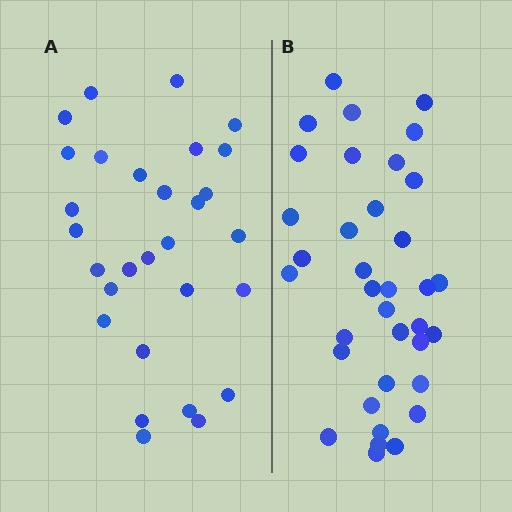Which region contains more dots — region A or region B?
Region B (the right region) has more dots.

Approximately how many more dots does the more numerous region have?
Region B has roughly 8 or so more dots than region A.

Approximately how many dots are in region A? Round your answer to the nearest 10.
About 30 dots. (The exact count is 29, which rounds to 30.)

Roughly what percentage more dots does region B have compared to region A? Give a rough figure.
About 25% more.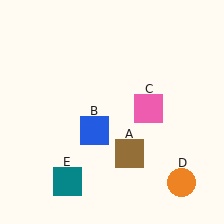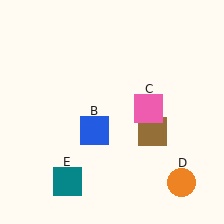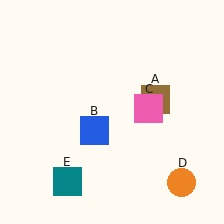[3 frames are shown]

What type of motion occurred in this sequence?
The brown square (object A) rotated counterclockwise around the center of the scene.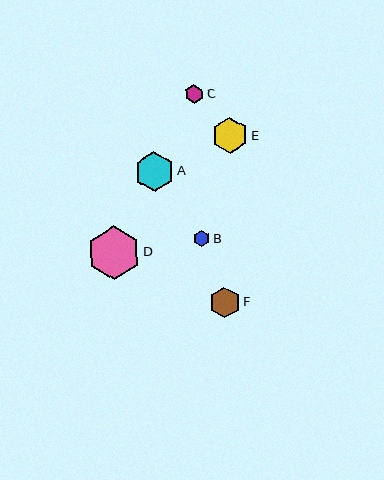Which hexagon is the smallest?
Hexagon B is the smallest with a size of approximately 16 pixels.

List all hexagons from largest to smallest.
From largest to smallest: D, A, E, F, C, B.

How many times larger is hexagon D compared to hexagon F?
Hexagon D is approximately 1.7 times the size of hexagon F.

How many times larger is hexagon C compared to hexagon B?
Hexagon C is approximately 1.2 times the size of hexagon B.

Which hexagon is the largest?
Hexagon D is the largest with a size of approximately 53 pixels.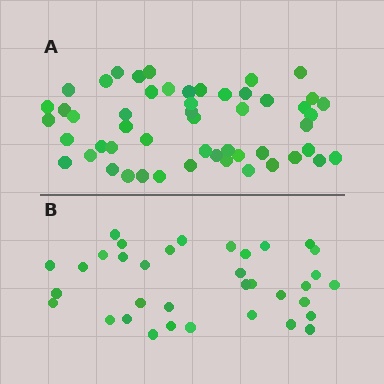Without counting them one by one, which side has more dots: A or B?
Region A (the top region) has more dots.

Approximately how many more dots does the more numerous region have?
Region A has approximately 15 more dots than region B.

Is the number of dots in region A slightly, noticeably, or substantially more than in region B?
Region A has substantially more. The ratio is roughly 1.5 to 1.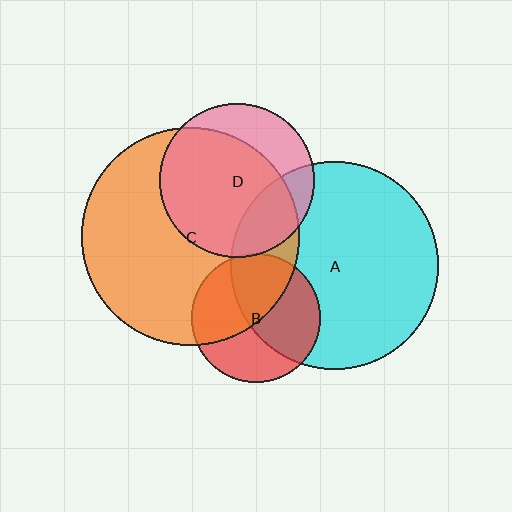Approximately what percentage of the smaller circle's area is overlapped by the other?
Approximately 70%.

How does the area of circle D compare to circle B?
Approximately 1.4 times.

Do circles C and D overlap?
Yes.